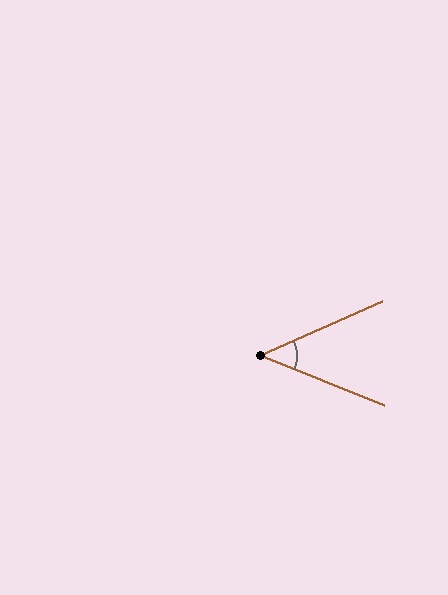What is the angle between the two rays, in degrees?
Approximately 46 degrees.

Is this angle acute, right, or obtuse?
It is acute.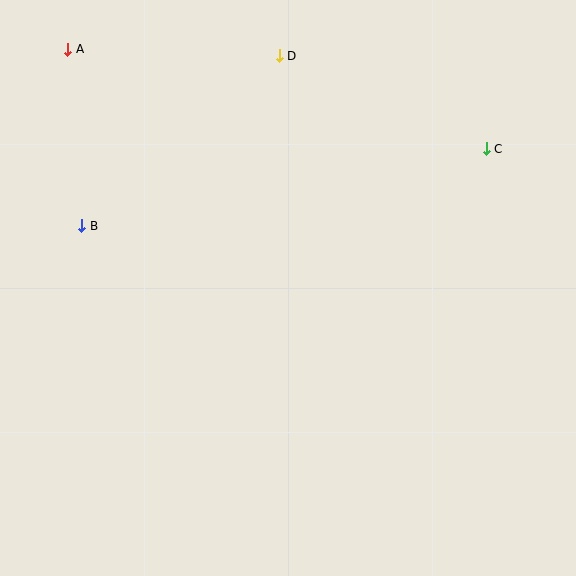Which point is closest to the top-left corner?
Point A is closest to the top-left corner.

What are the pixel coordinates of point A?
Point A is at (68, 49).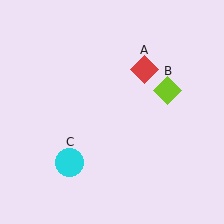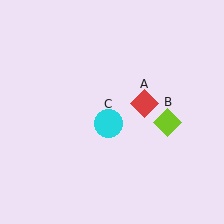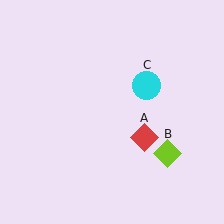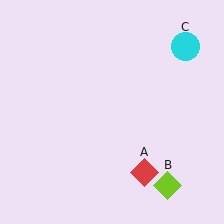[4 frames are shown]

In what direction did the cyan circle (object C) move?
The cyan circle (object C) moved up and to the right.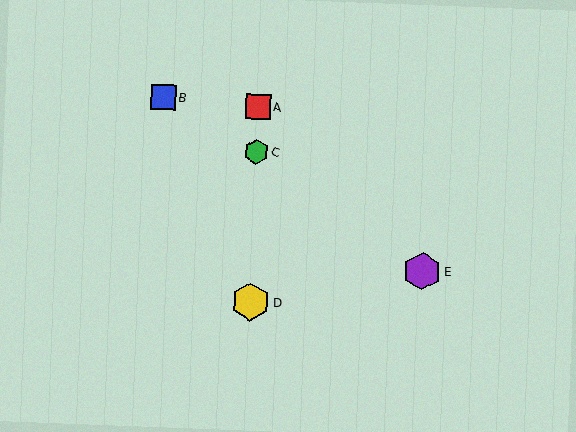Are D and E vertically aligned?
No, D is at x≈251 and E is at x≈422.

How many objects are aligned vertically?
3 objects (A, C, D) are aligned vertically.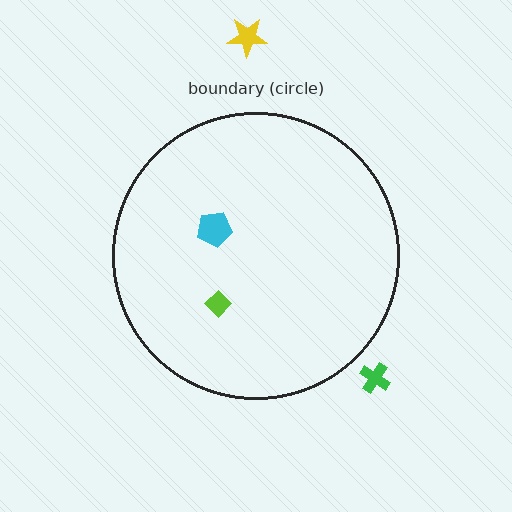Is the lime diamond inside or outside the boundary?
Inside.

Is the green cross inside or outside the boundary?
Outside.